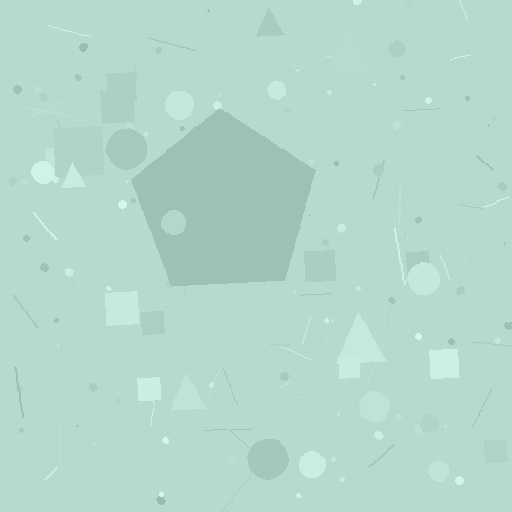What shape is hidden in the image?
A pentagon is hidden in the image.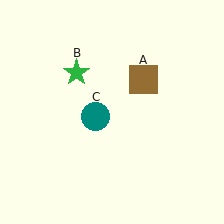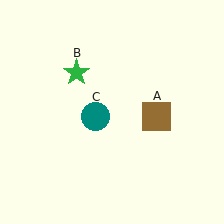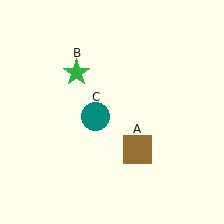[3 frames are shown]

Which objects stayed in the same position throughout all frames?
Green star (object B) and teal circle (object C) remained stationary.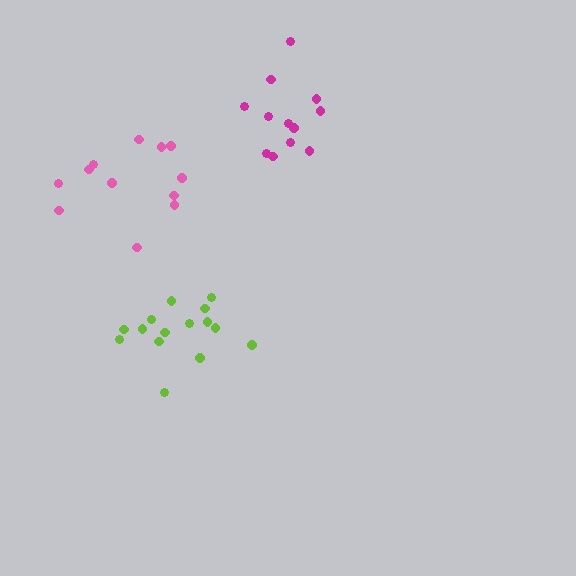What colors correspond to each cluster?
The clusters are colored: lime, magenta, pink.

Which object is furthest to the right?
The magenta cluster is rightmost.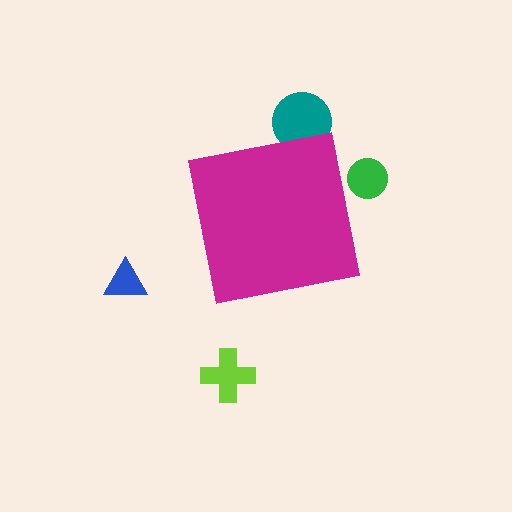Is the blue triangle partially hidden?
No, the blue triangle is fully visible.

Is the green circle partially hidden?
Yes, the green circle is partially hidden behind the magenta square.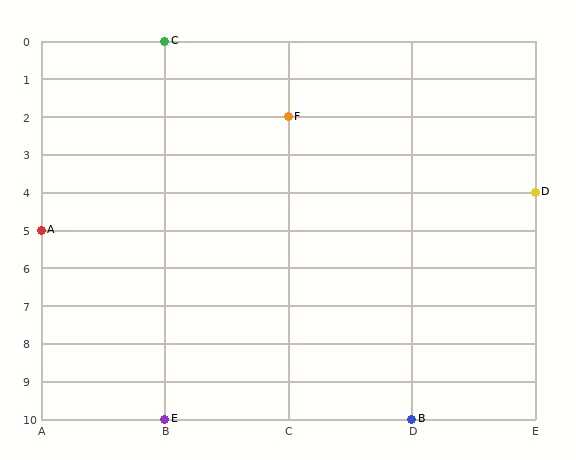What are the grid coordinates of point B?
Point B is at grid coordinates (D, 10).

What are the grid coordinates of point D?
Point D is at grid coordinates (E, 4).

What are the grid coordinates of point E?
Point E is at grid coordinates (B, 10).